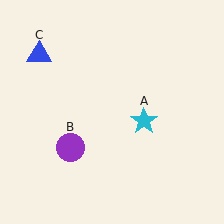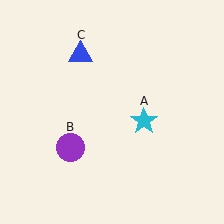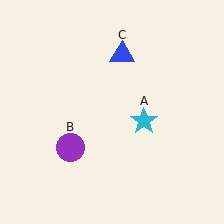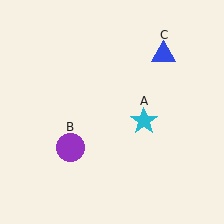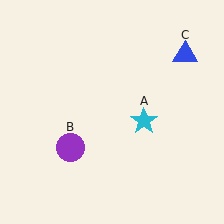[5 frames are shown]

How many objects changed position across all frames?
1 object changed position: blue triangle (object C).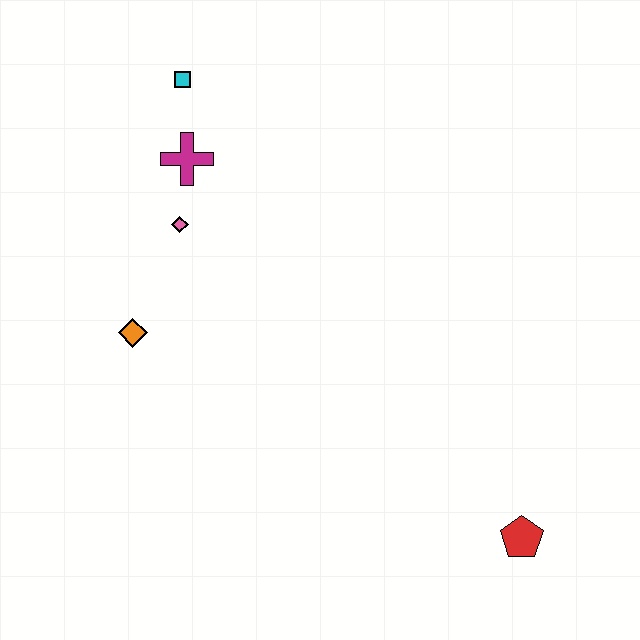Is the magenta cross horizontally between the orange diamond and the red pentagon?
Yes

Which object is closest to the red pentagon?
The orange diamond is closest to the red pentagon.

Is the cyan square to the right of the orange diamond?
Yes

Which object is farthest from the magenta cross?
The red pentagon is farthest from the magenta cross.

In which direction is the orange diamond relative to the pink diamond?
The orange diamond is below the pink diamond.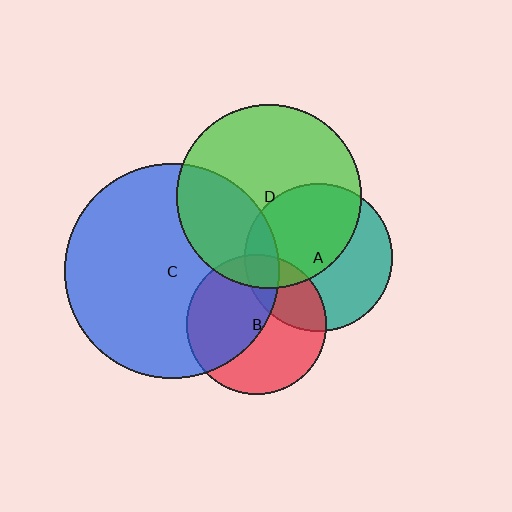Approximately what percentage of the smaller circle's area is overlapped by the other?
Approximately 15%.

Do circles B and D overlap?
Yes.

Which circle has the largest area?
Circle C (blue).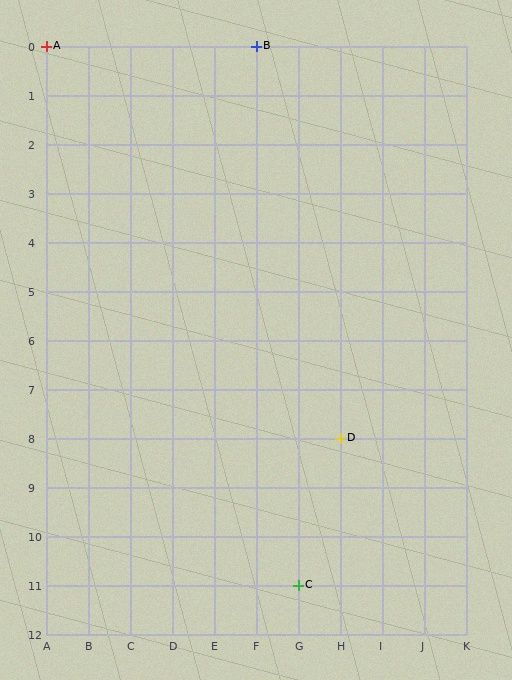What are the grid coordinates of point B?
Point B is at grid coordinates (F, 0).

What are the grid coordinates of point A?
Point A is at grid coordinates (A, 0).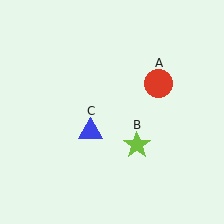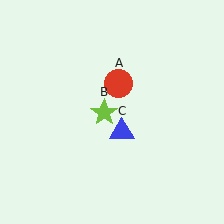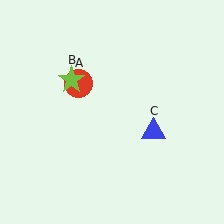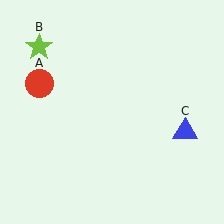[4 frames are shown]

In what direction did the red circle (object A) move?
The red circle (object A) moved left.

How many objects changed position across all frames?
3 objects changed position: red circle (object A), lime star (object B), blue triangle (object C).